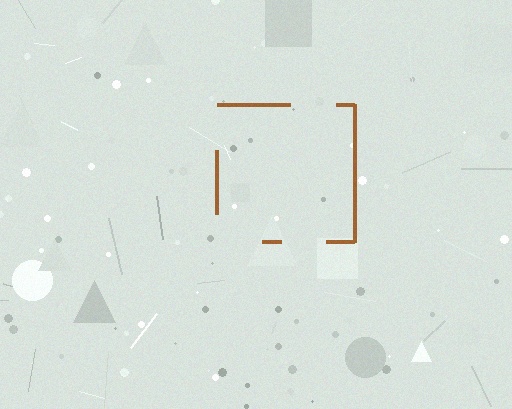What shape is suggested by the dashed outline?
The dashed outline suggests a square.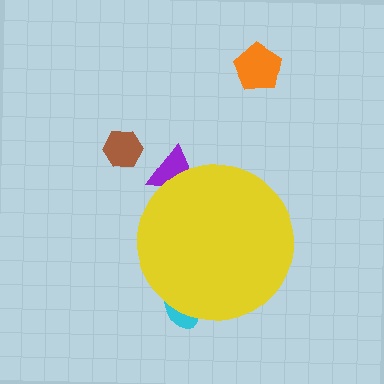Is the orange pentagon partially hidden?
No, the orange pentagon is fully visible.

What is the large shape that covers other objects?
A yellow circle.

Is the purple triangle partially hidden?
Yes, the purple triangle is partially hidden behind the yellow circle.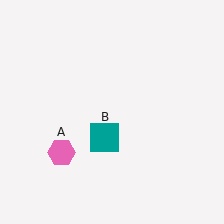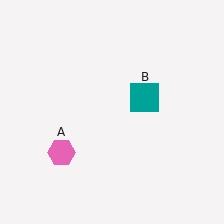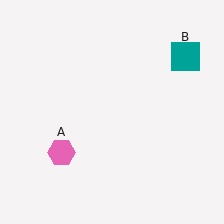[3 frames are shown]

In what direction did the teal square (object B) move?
The teal square (object B) moved up and to the right.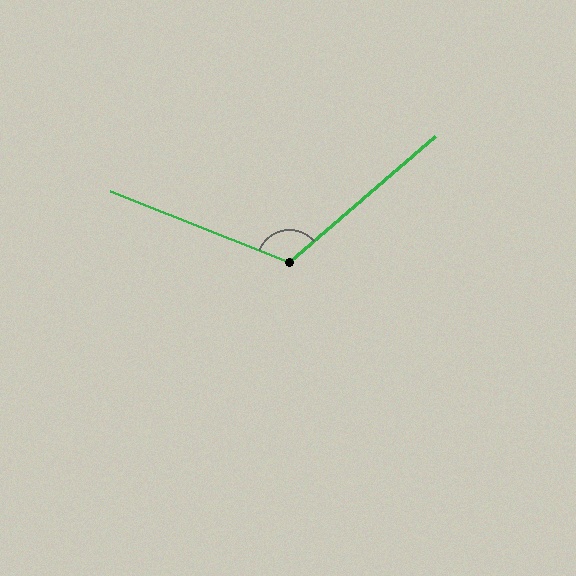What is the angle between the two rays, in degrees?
Approximately 117 degrees.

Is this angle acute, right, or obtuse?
It is obtuse.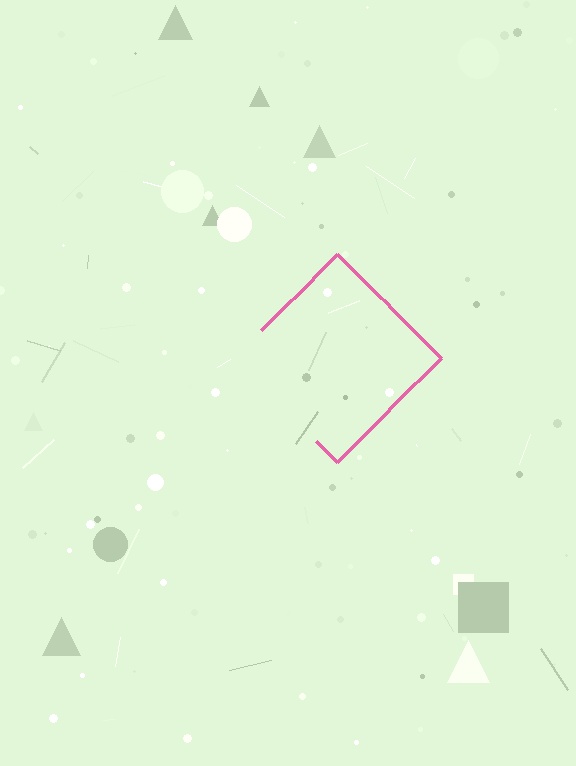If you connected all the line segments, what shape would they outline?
They would outline a diamond.